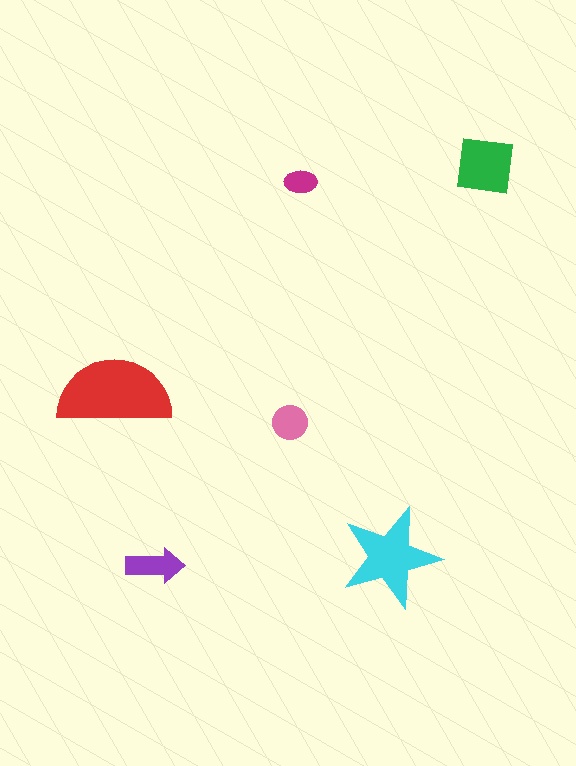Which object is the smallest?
The magenta ellipse.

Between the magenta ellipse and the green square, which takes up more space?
The green square.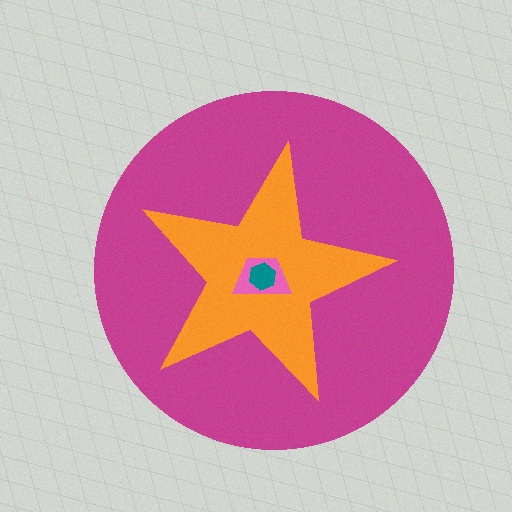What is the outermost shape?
The magenta circle.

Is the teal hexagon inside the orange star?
Yes.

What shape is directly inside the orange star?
The pink trapezoid.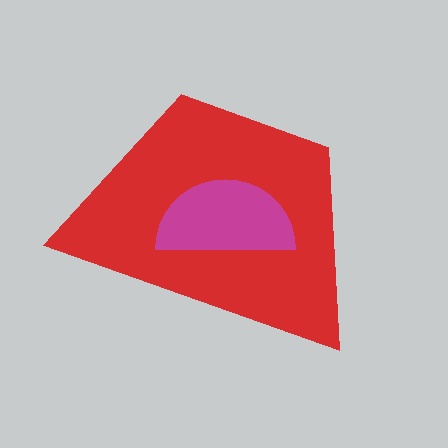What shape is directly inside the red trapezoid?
The magenta semicircle.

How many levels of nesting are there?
2.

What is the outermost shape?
The red trapezoid.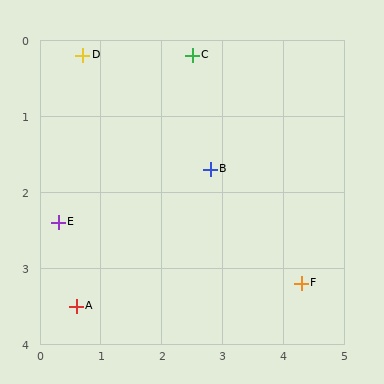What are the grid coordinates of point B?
Point B is at approximately (2.8, 1.7).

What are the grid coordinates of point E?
Point E is at approximately (0.3, 2.4).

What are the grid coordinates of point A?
Point A is at approximately (0.6, 3.5).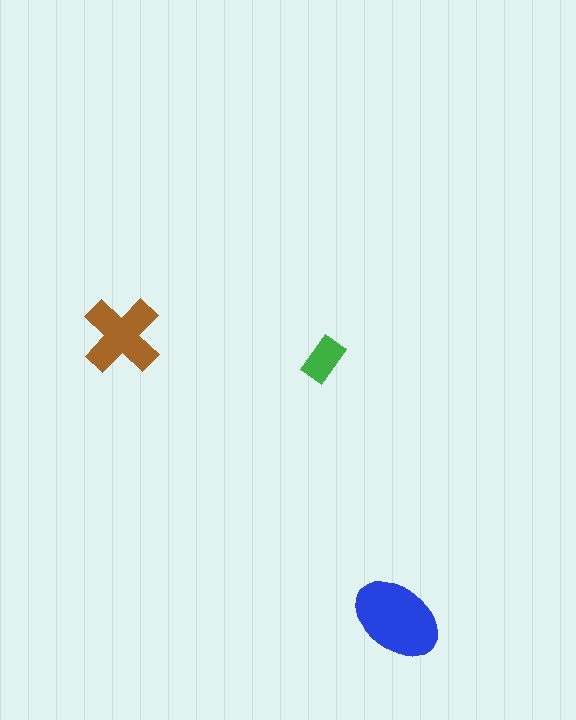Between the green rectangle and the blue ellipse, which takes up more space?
The blue ellipse.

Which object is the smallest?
The green rectangle.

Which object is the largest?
The blue ellipse.